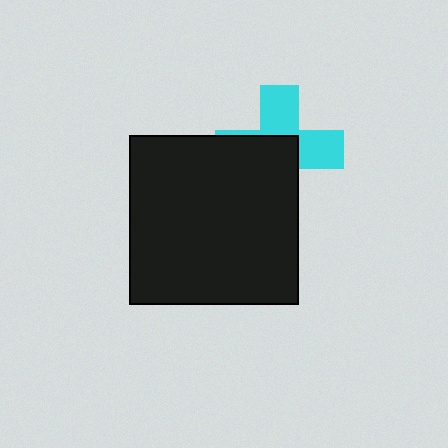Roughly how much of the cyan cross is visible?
About half of it is visible (roughly 47%).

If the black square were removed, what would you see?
You would see the complete cyan cross.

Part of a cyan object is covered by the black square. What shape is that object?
It is a cross.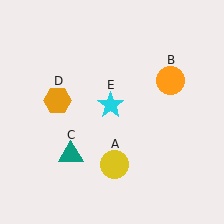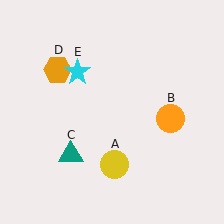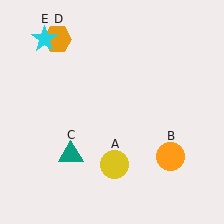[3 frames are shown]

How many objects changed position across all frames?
3 objects changed position: orange circle (object B), orange hexagon (object D), cyan star (object E).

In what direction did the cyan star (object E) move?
The cyan star (object E) moved up and to the left.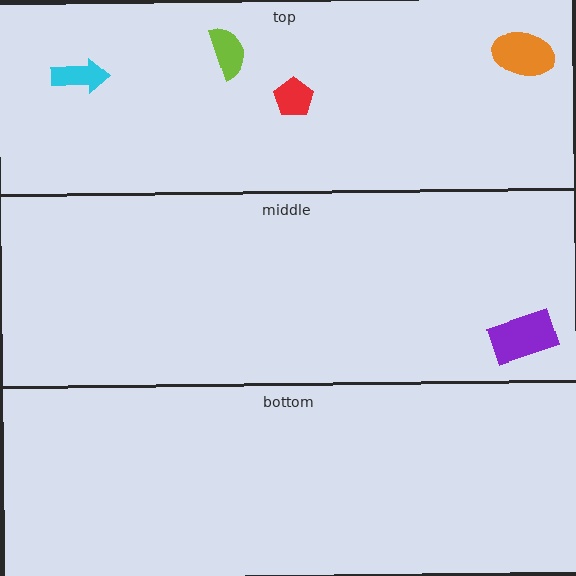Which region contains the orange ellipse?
The top region.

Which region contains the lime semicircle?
The top region.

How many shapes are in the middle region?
1.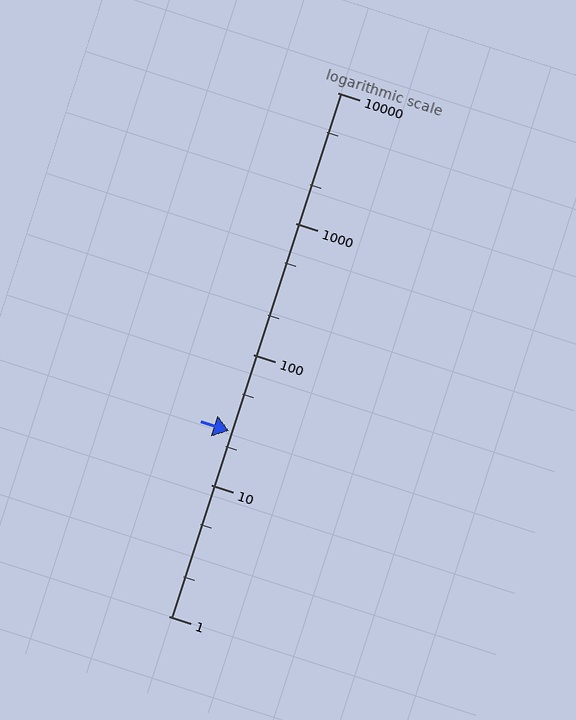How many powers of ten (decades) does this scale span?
The scale spans 4 decades, from 1 to 10000.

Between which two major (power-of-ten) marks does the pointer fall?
The pointer is between 10 and 100.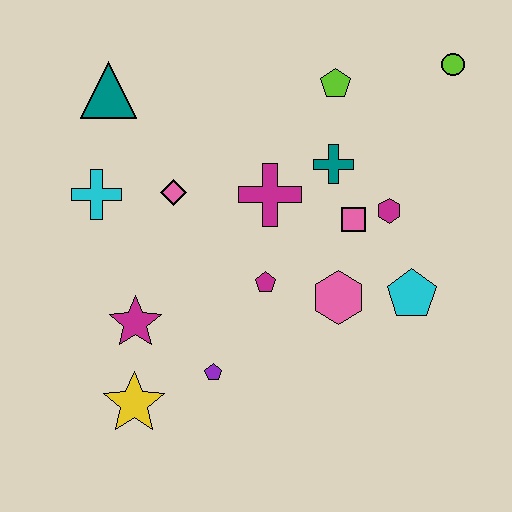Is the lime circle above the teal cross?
Yes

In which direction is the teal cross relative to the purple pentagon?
The teal cross is above the purple pentagon.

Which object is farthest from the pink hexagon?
The teal triangle is farthest from the pink hexagon.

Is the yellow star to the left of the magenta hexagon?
Yes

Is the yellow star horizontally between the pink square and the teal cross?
No